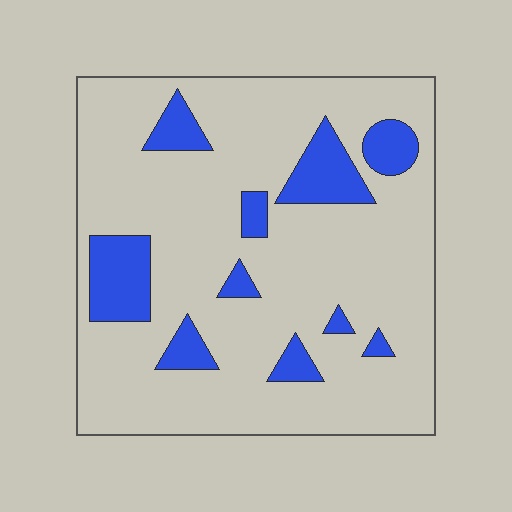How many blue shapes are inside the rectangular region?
10.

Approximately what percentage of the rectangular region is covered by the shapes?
Approximately 15%.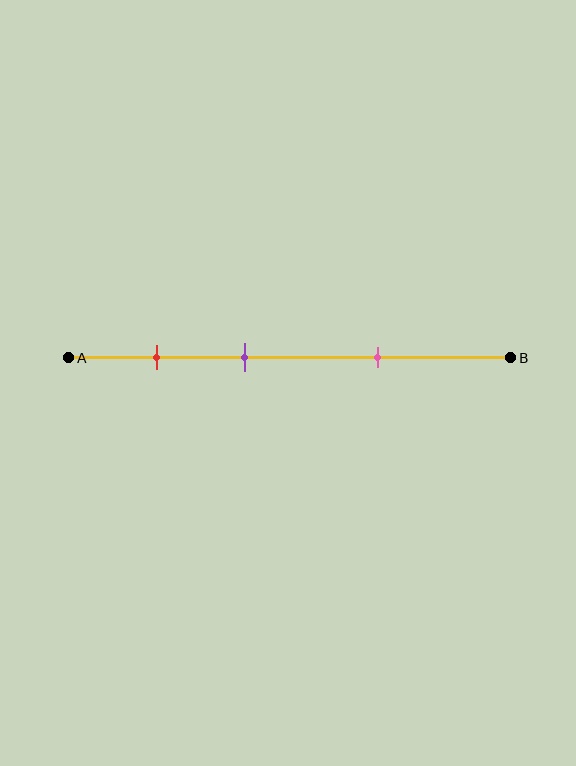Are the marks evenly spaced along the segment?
Yes, the marks are approximately evenly spaced.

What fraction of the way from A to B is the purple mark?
The purple mark is approximately 40% (0.4) of the way from A to B.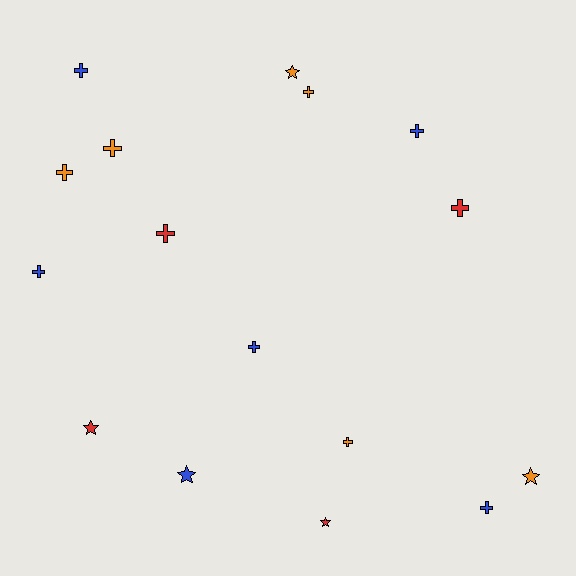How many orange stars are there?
There are 2 orange stars.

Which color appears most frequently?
Orange, with 6 objects.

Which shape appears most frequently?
Cross, with 11 objects.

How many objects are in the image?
There are 16 objects.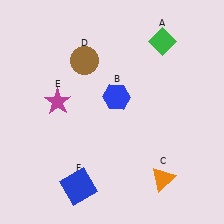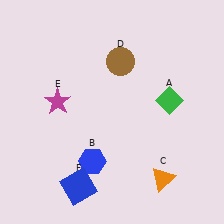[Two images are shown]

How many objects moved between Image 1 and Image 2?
3 objects moved between the two images.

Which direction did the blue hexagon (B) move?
The blue hexagon (B) moved down.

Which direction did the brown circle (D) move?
The brown circle (D) moved right.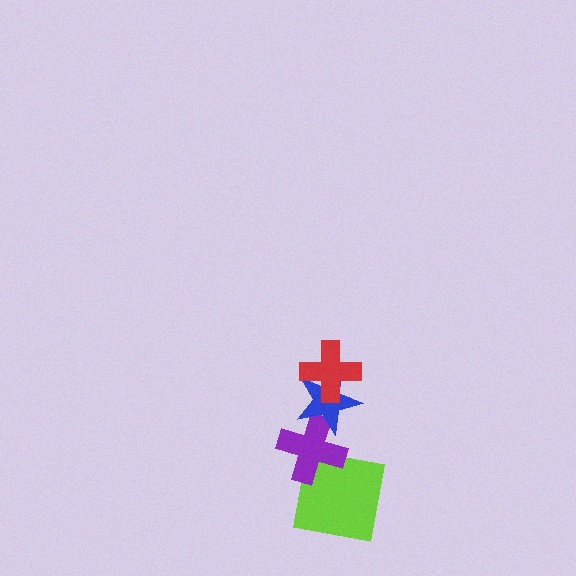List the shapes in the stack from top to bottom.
From top to bottom: the red cross, the blue star, the purple cross, the lime square.